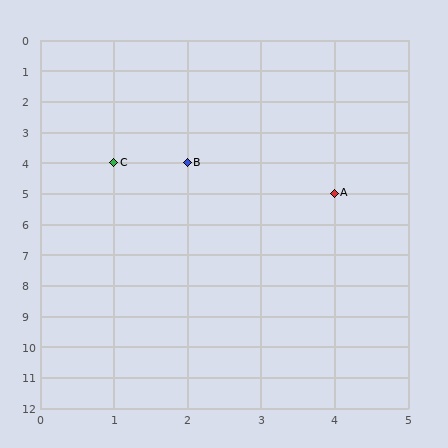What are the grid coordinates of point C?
Point C is at grid coordinates (1, 4).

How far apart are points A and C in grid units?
Points A and C are 3 columns and 1 row apart (about 3.2 grid units diagonally).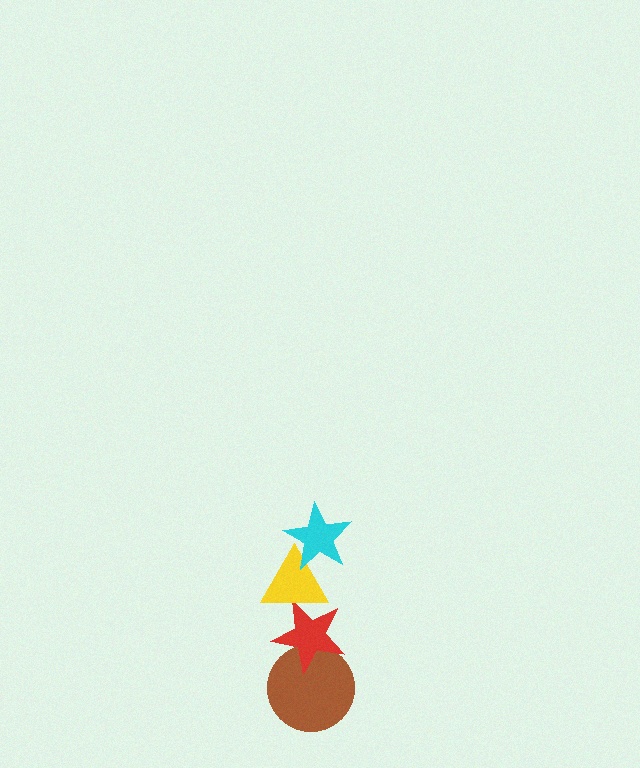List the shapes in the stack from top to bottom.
From top to bottom: the cyan star, the yellow triangle, the red star, the brown circle.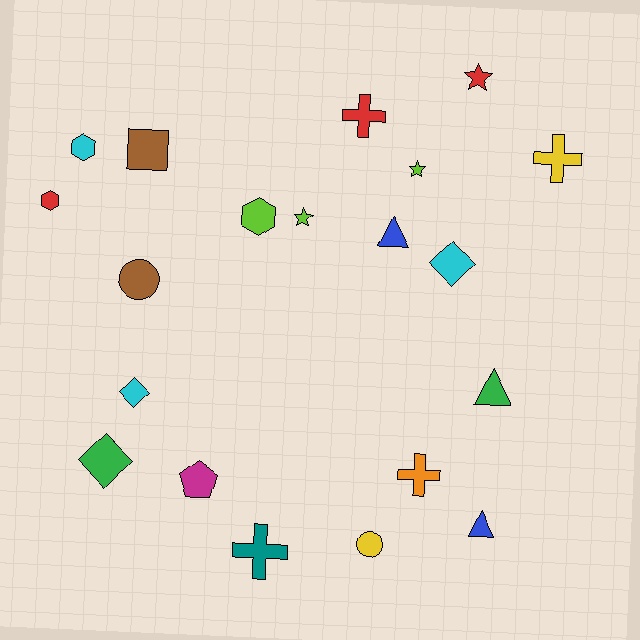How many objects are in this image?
There are 20 objects.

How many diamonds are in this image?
There are 3 diamonds.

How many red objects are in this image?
There are 3 red objects.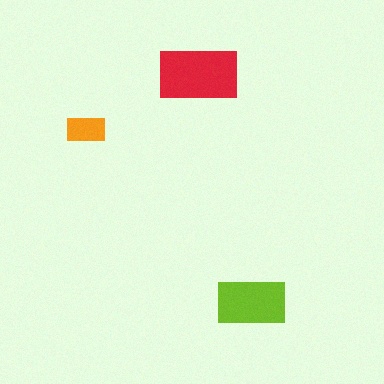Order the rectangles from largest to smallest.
the red one, the lime one, the orange one.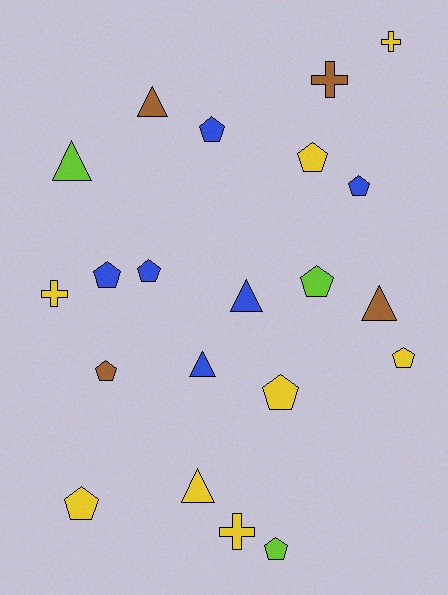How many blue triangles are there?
There are 2 blue triangles.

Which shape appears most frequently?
Pentagon, with 11 objects.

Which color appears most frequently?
Yellow, with 8 objects.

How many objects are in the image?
There are 21 objects.